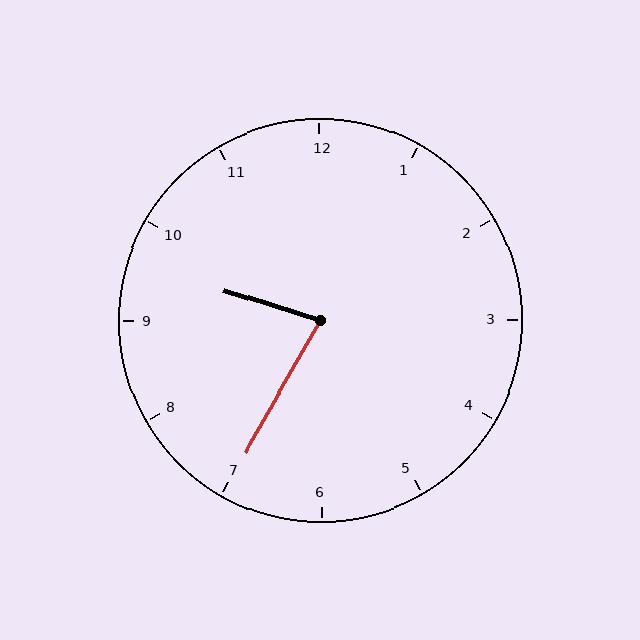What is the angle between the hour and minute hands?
Approximately 78 degrees.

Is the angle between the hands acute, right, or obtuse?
It is acute.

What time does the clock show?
9:35.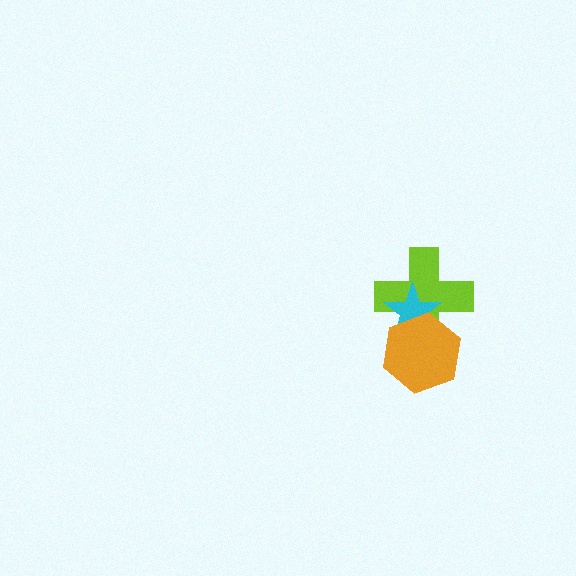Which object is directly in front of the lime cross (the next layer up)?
The cyan star is directly in front of the lime cross.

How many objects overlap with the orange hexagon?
2 objects overlap with the orange hexagon.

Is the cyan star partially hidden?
Yes, it is partially covered by another shape.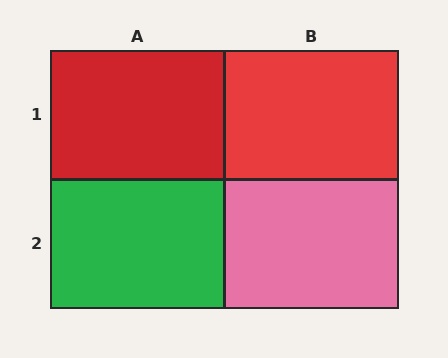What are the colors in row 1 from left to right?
Red, red.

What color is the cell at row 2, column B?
Pink.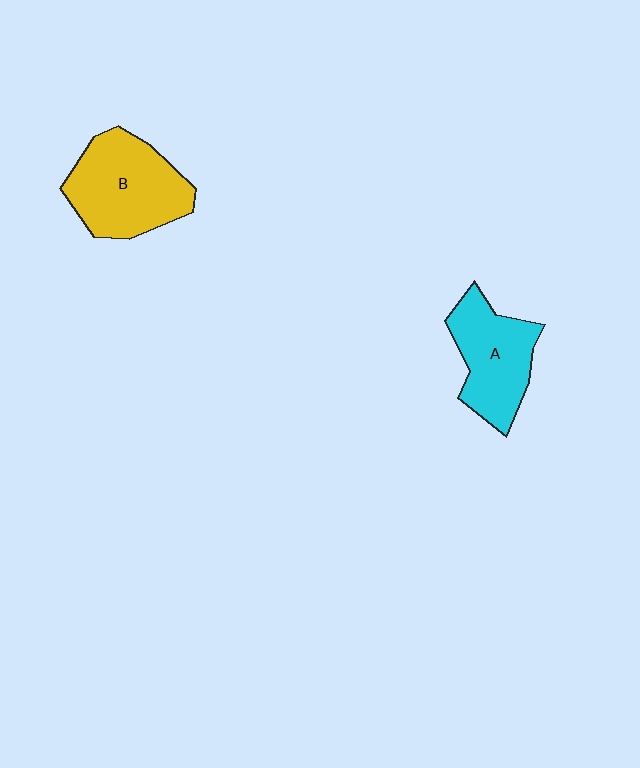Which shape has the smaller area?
Shape A (cyan).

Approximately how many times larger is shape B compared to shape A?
Approximately 1.2 times.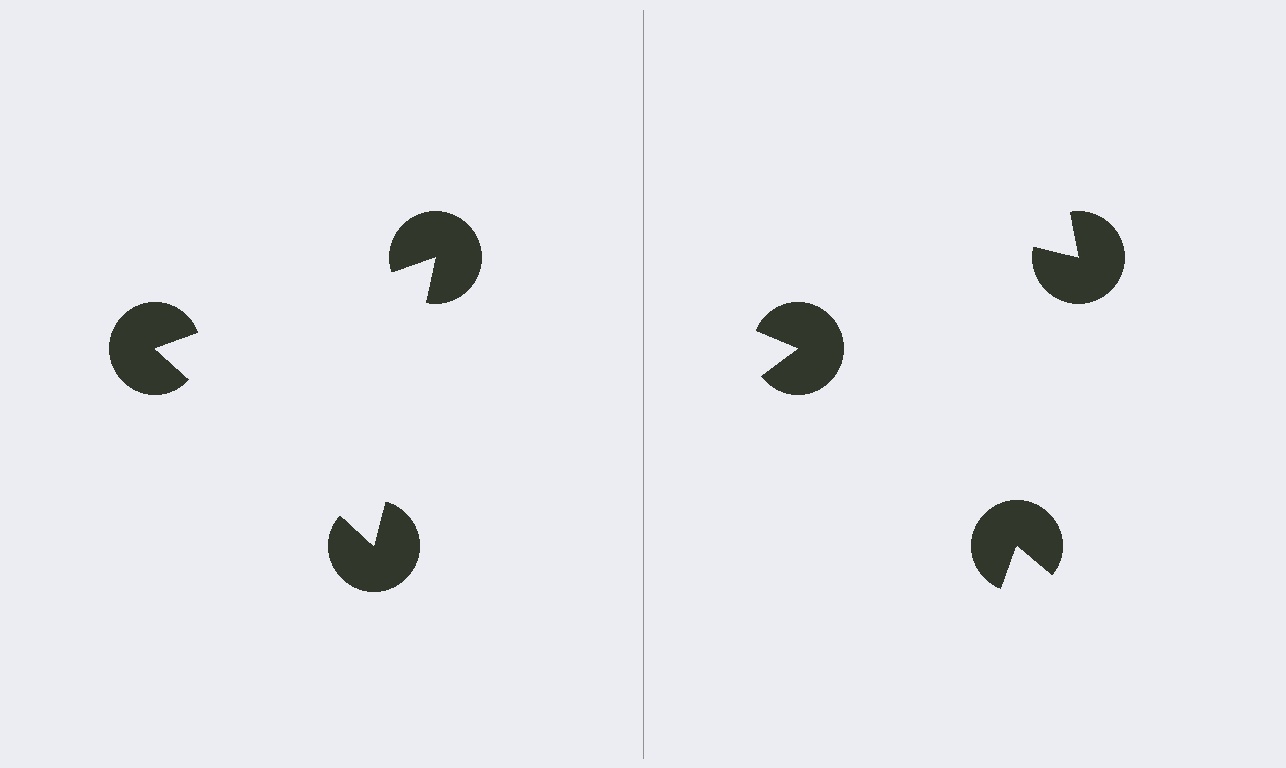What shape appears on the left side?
An illusory triangle.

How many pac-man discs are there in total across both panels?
6 — 3 on each side.